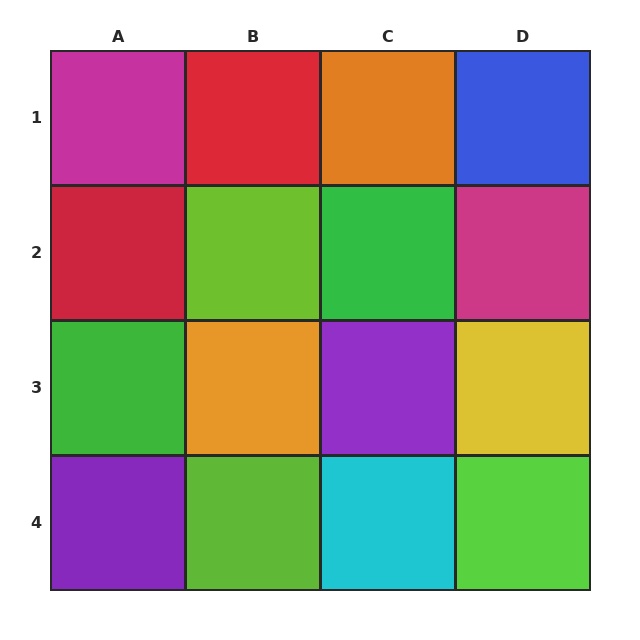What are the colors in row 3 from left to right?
Green, orange, purple, yellow.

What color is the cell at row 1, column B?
Red.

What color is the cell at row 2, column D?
Magenta.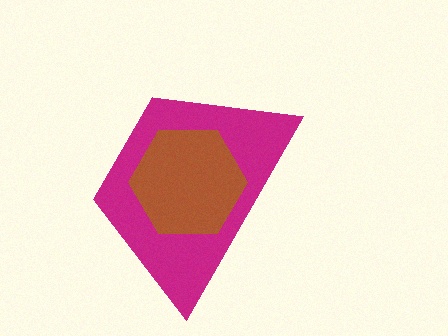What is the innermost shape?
The brown hexagon.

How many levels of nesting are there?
2.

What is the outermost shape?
The magenta trapezoid.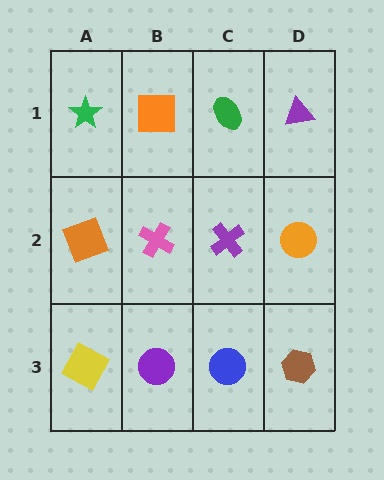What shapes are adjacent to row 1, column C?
A purple cross (row 2, column C), an orange square (row 1, column B), a purple triangle (row 1, column D).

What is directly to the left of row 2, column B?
An orange square.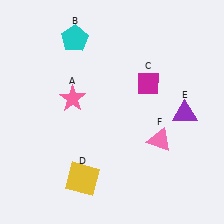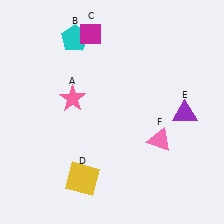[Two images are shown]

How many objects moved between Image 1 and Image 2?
1 object moved between the two images.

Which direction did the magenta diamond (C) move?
The magenta diamond (C) moved left.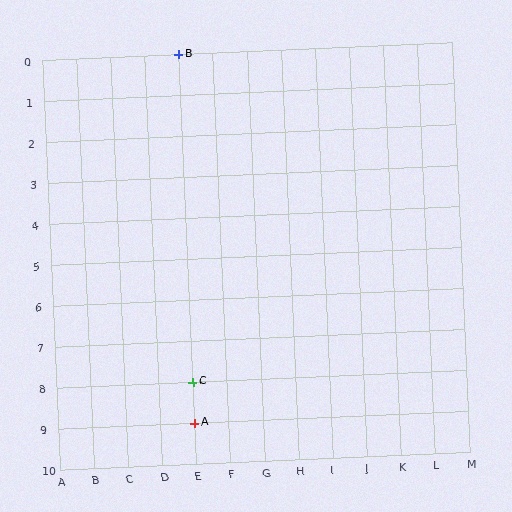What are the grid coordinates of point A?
Point A is at grid coordinates (E, 9).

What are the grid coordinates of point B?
Point B is at grid coordinates (E, 0).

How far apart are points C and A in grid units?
Points C and A are 1 row apart.